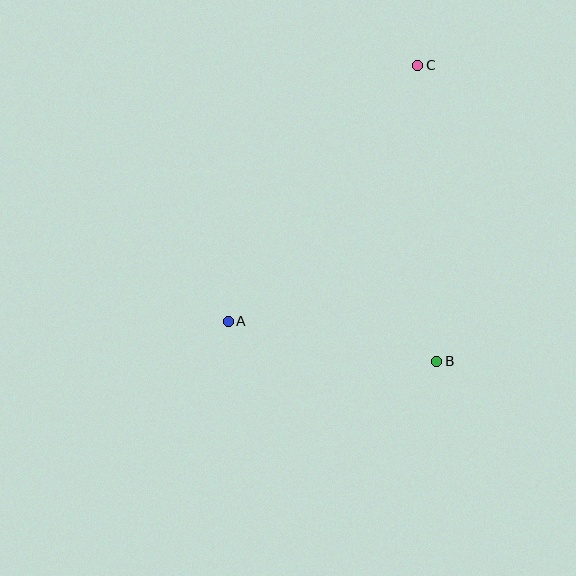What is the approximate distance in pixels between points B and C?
The distance between B and C is approximately 296 pixels.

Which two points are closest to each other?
Points A and B are closest to each other.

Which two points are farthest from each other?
Points A and C are farthest from each other.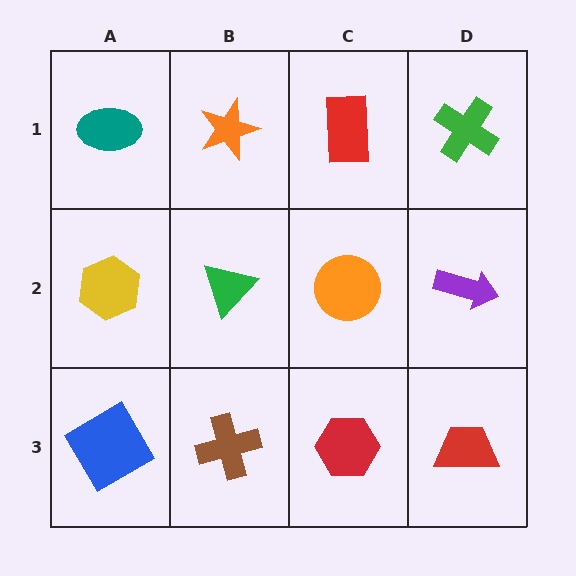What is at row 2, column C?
An orange circle.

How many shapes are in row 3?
4 shapes.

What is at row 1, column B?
An orange star.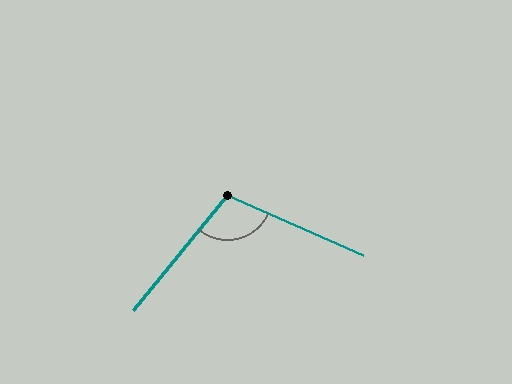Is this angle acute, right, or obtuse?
It is obtuse.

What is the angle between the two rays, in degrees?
Approximately 106 degrees.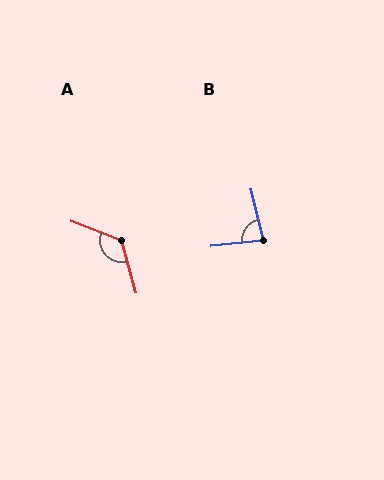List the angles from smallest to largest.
B (83°), A (127°).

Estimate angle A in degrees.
Approximately 127 degrees.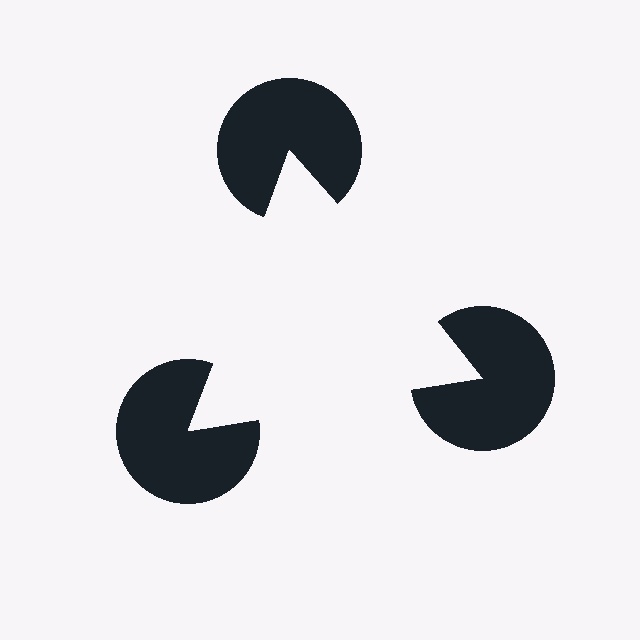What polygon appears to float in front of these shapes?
An illusory triangle — its edges are inferred from the aligned wedge cuts in the pac-man discs, not physically drawn.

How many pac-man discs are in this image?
There are 3 — one at each vertex of the illusory triangle.